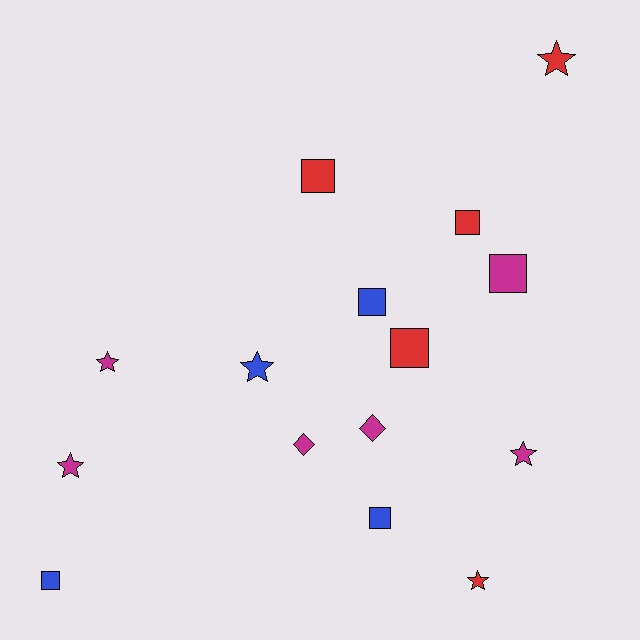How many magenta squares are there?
There is 1 magenta square.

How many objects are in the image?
There are 15 objects.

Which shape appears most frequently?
Square, with 7 objects.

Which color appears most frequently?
Magenta, with 6 objects.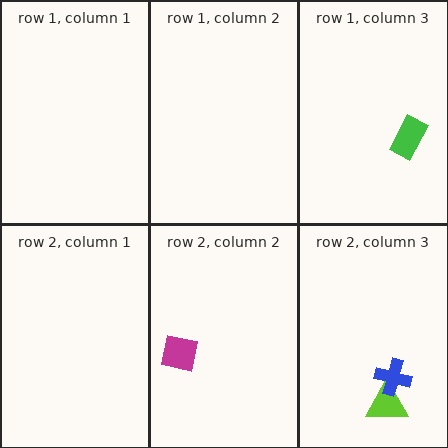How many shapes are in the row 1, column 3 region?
1.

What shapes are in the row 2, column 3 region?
The lime triangle, the blue cross.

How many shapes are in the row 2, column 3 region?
2.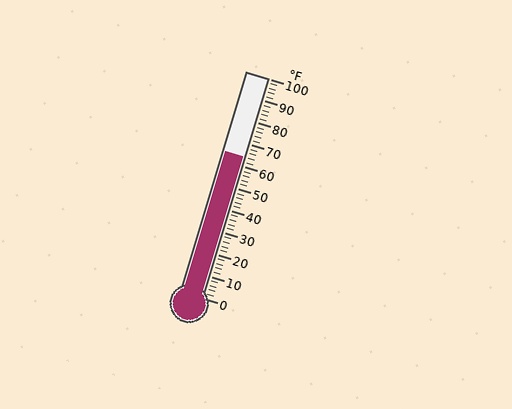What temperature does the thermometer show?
The thermometer shows approximately 64°F.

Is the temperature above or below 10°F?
The temperature is above 10°F.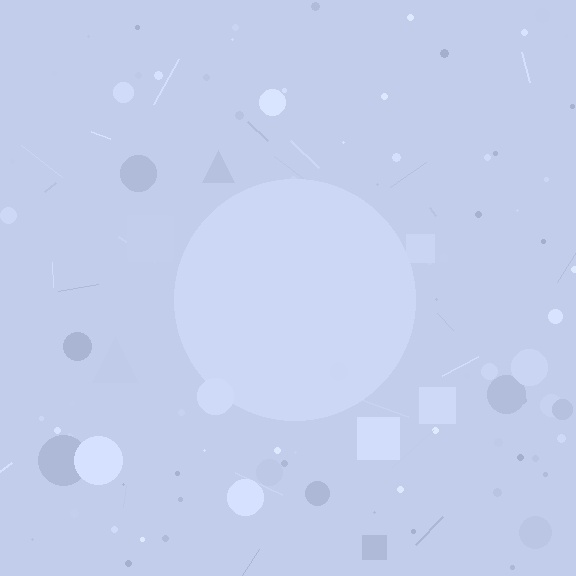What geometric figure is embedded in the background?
A circle is embedded in the background.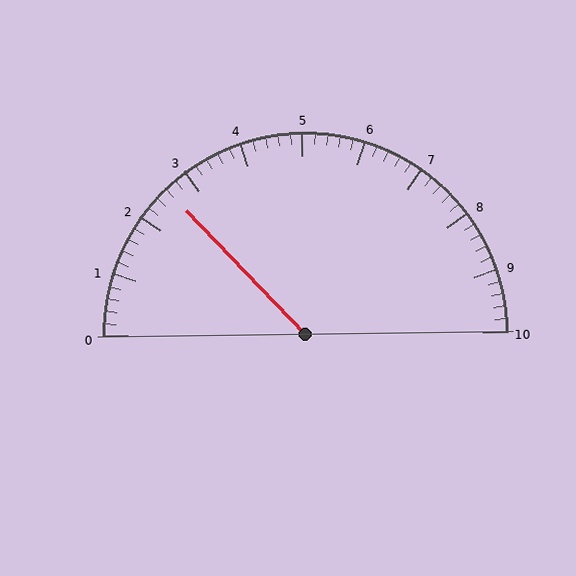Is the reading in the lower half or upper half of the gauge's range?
The reading is in the lower half of the range (0 to 10).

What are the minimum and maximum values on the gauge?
The gauge ranges from 0 to 10.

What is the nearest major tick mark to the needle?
The nearest major tick mark is 3.